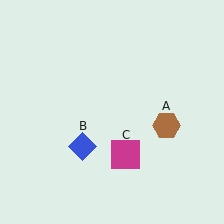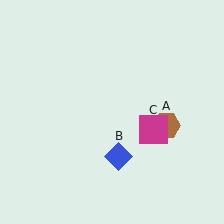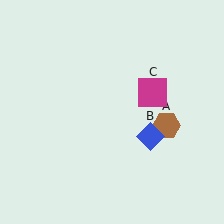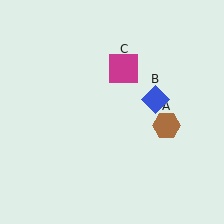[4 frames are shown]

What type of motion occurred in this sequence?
The blue diamond (object B), magenta square (object C) rotated counterclockwise around the center of the scene.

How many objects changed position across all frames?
2 objects changed position: blue diamond (object B), magenta square (object C).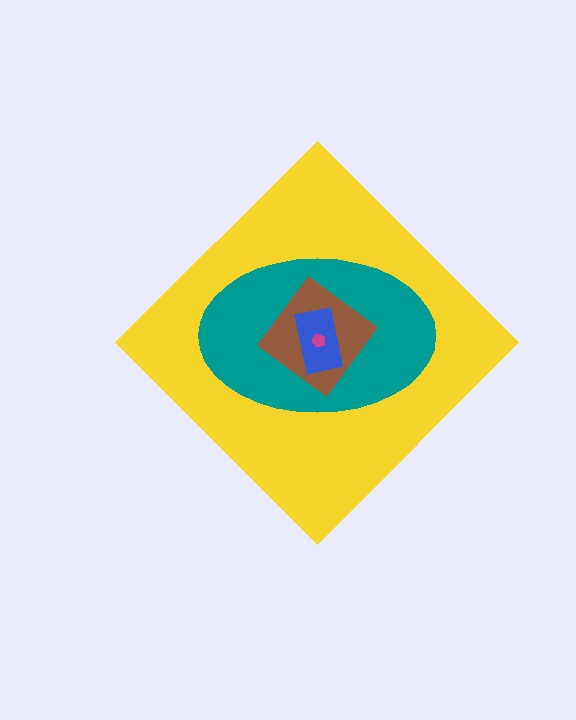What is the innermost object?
The magenta pentagon.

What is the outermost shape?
The yellow diamond.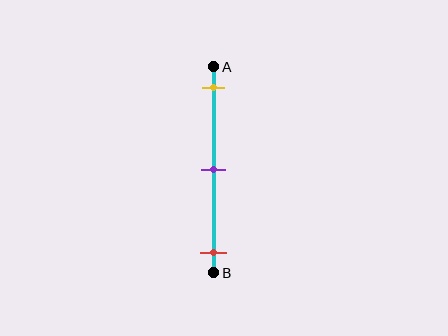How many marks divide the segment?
There are 3 marks dividing the segment.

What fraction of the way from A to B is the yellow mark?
The yellow mark is approximately 10% (0.1) of the way from A to B.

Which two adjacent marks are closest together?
The yellow and purple marks are the closest adjacent pair.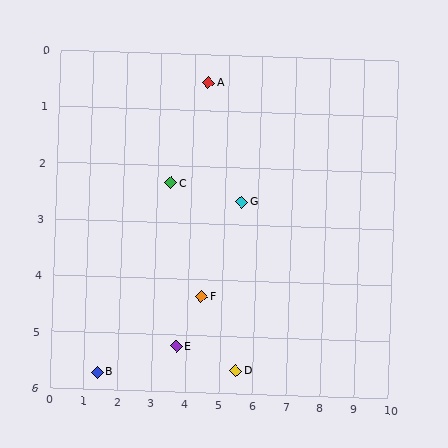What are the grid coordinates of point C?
Point C is at approximately (3.4, 2.3).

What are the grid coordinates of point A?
Point A is at approximately (4.4, 0.5).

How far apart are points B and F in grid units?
Points B and F are about 3.3 grid units apart.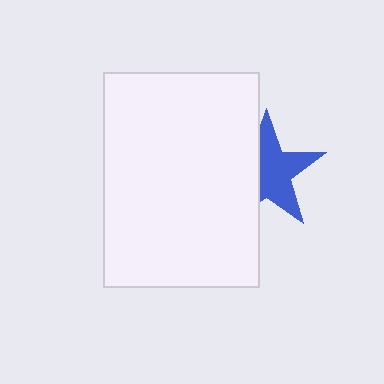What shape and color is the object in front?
The object in front is a white rectangle.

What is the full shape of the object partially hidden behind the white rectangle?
The partially hidden object is a blue star.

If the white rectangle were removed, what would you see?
You would see the complete blue star.